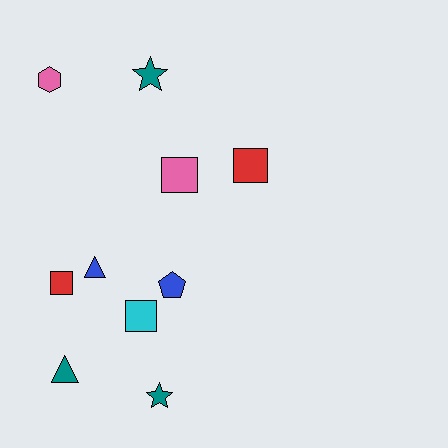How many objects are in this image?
There are 10 objects.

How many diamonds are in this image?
There are no diamonds.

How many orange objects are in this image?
There are no orange objects.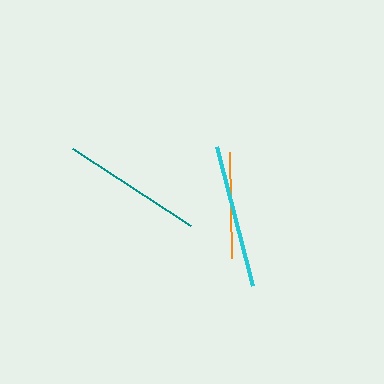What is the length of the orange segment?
The orange segment is approximately 105 pixels long.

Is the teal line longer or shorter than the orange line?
The teal line is longer than the orange line.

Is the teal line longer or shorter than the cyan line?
The cyan line is longer than the teal line.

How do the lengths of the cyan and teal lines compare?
The cyan and teal lines are approximately the same length.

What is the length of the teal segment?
The teal segment is approximately 141 pixels long.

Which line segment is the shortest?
The orange line is the shortest at approximately 105 pixels.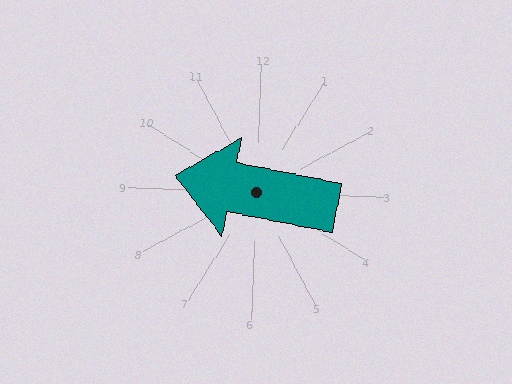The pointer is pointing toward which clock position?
Roughly 9 o'clock.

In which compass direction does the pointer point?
West.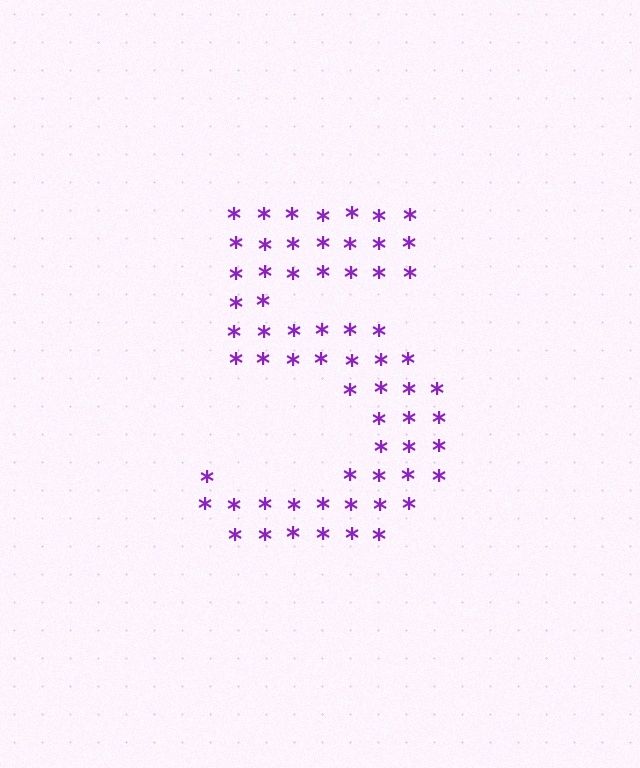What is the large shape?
The large shape is the digit 5.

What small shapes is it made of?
It is made of small asterisks.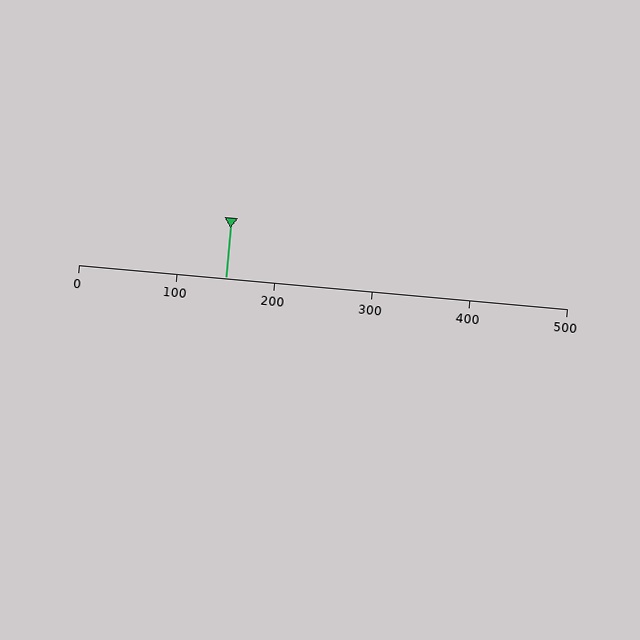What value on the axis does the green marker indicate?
The marker indicates approximately 150.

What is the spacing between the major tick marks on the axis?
The major ticks are spaced 100 apart.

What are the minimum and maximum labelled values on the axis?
The axis runs from 0 to 500.